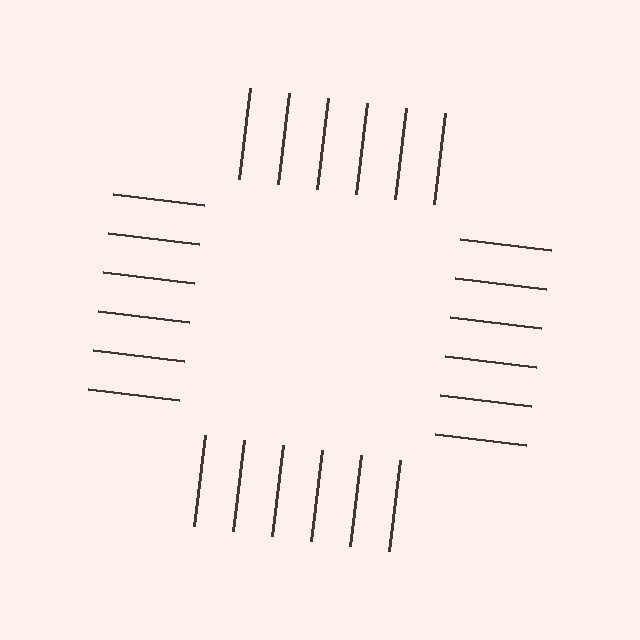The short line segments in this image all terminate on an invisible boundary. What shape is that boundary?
An illusory square — the line segments terminate on its edges but no continuous stroke is drawn.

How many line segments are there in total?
24 — 6 along each of the 4 edges.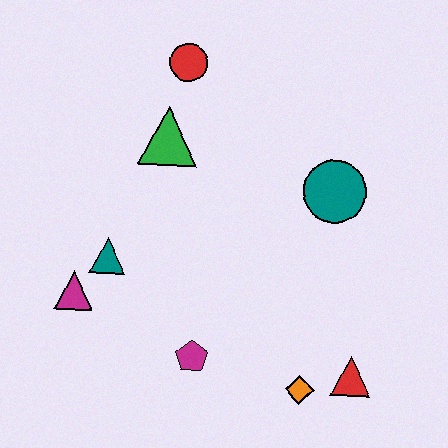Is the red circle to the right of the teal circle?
No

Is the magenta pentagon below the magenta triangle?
Yes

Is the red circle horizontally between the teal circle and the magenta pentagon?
No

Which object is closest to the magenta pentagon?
The orange diamond is closest to the magenta pentagon.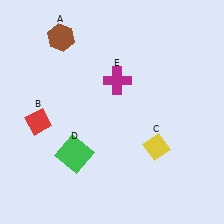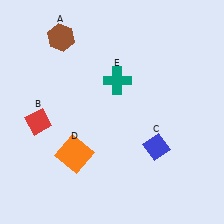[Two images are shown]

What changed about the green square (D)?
In Image 1, D is green. In Image 2, it changed to orange.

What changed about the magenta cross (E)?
In Image 1, E is magenta. In Image 2, it changed to teal.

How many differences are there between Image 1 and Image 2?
There are 3 differences between the two images.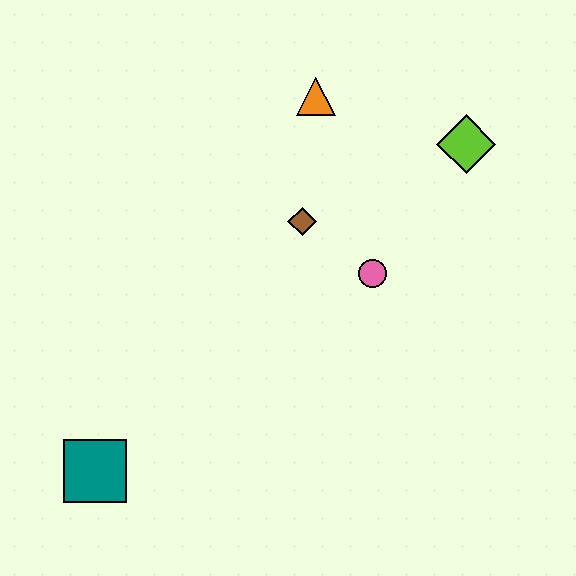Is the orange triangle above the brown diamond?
Yes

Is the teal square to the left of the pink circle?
Yes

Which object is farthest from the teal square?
The lime diamond is farthest from the teal square.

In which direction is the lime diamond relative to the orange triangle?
The lime diamond is to the right of the orange triangle.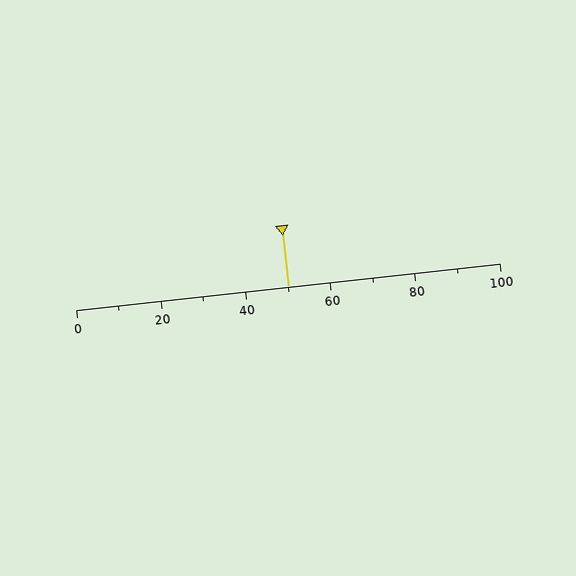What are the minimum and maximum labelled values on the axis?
The axis runs from 0 to 100.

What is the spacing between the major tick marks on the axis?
The major ticks are spaced 20 apart.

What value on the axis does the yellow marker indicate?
The marker indicates approximately 50.